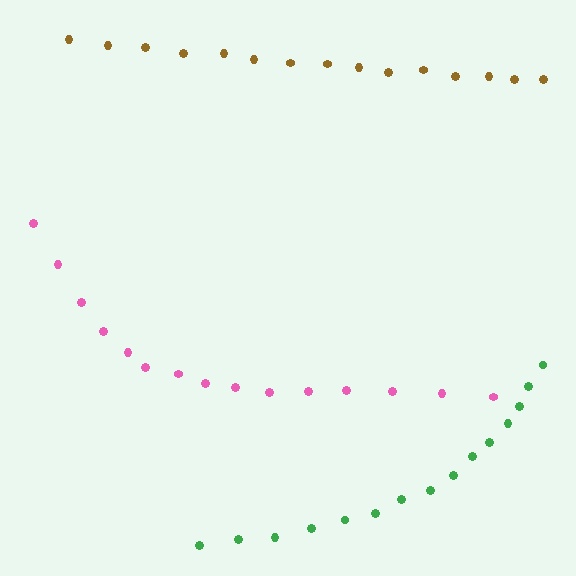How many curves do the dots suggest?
There are 3 distinct paths.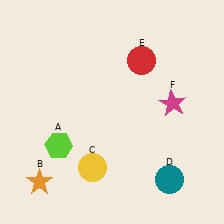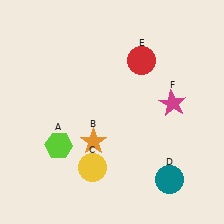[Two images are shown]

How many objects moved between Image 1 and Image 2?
1 object moved between the two images.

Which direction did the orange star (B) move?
The orange star (B) moved right.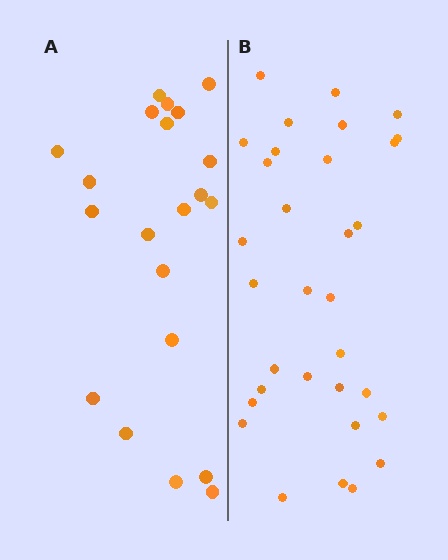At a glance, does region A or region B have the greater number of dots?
Region B (the right region) has more dots.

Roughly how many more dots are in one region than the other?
Region B has roughly 12 or so more dots than region A.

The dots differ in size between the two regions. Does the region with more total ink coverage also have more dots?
No. Region A has more total ink coverage because its dots are larger, but region B actually contains more individual dots. Total area can be misleading — the number of items is what matters here.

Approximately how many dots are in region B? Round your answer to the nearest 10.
About 30 dots. (The exact count is 32, which rounds to 30.)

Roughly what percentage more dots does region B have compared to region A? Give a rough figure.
About 50% more.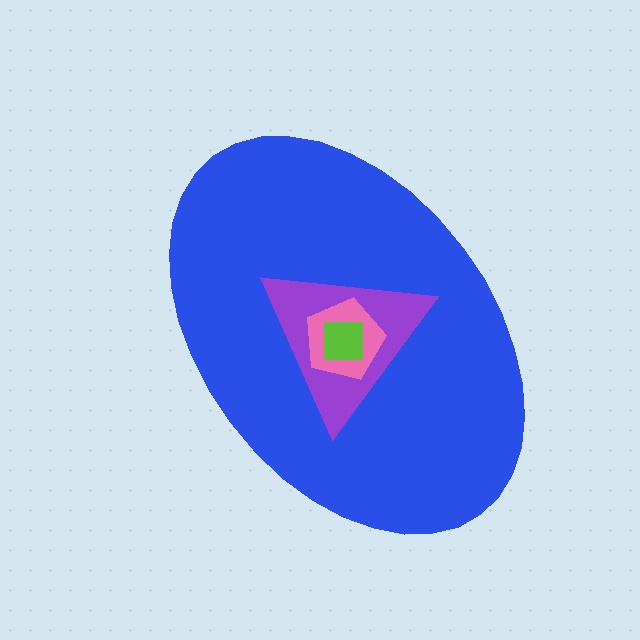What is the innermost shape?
The lime square.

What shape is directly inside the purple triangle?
The pink pentagon.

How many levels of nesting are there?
4.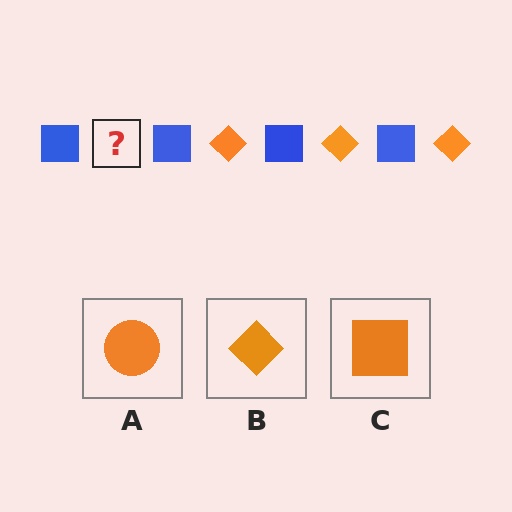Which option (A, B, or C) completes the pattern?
B.